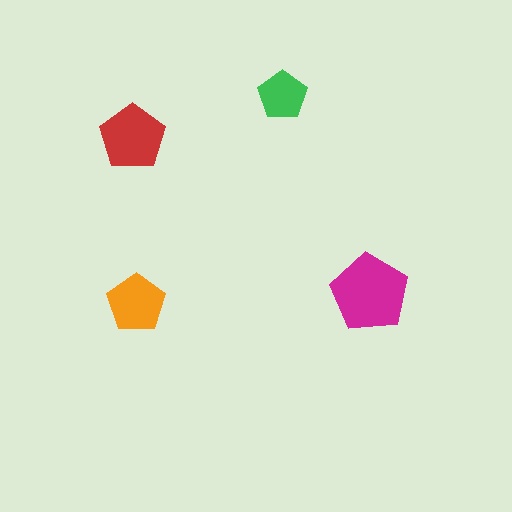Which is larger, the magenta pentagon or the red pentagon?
The magenta one.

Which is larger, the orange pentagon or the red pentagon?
The red one.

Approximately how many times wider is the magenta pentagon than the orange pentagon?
About 1.5 times wider.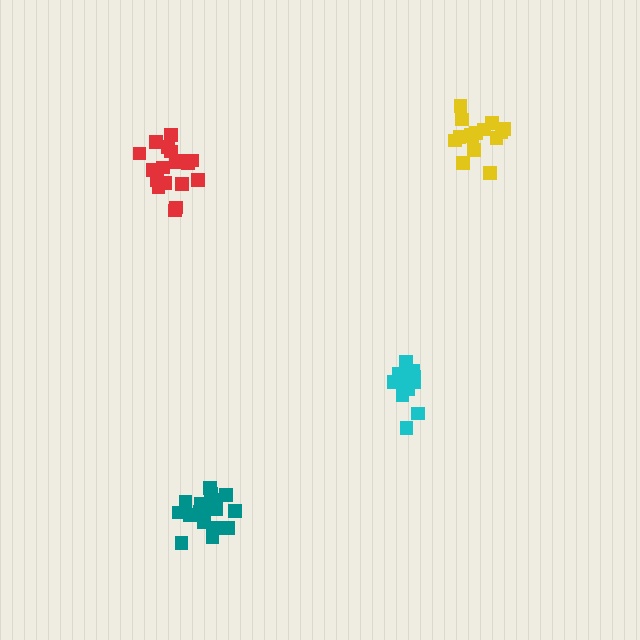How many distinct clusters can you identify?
There are 4 distinct clusters.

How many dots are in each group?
Group 1: 15 dots, Group 2: 15 dots, Group 3: 20 dots, Group 4: 18 dots (68 total).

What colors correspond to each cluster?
The clusters are colored: yellow, cyan, teal, red.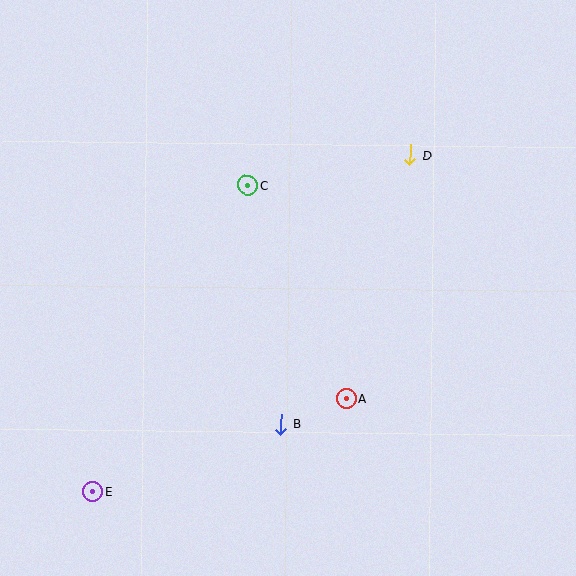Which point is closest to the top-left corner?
Point C is closest to the top-left corner.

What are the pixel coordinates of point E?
Point E is at (92, 491).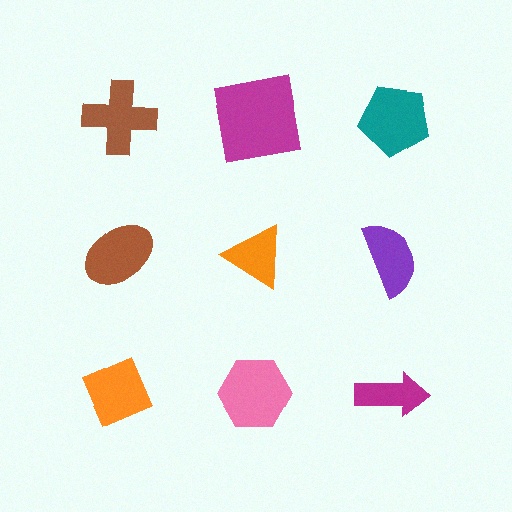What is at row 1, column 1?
A brown cross.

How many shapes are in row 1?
3 shapes.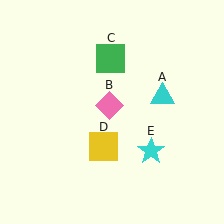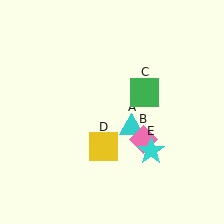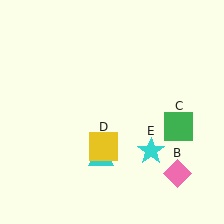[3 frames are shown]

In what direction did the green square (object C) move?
The green square (object C) moved down and to the right.